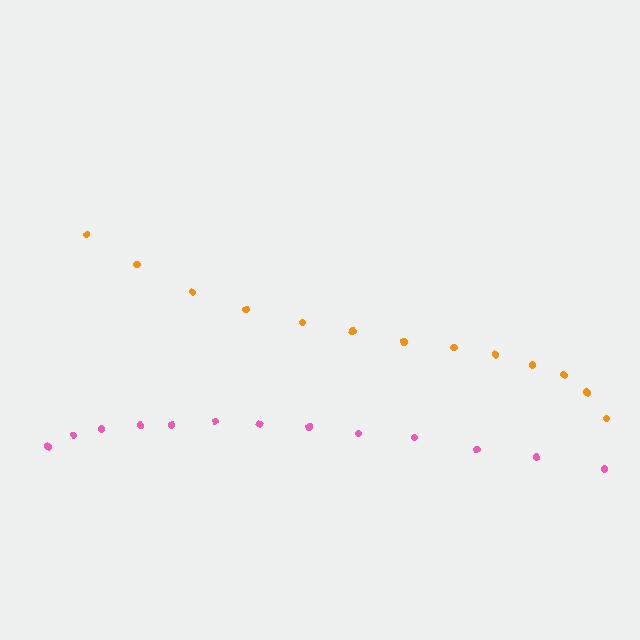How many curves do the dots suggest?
There are 2 distinct paths.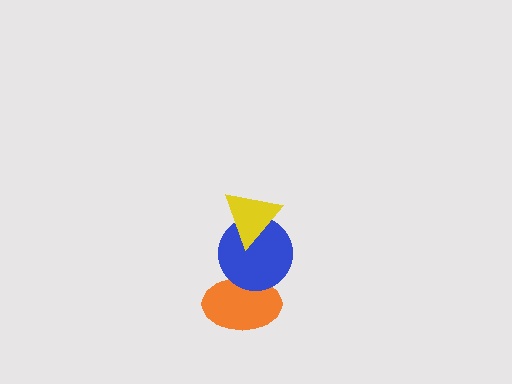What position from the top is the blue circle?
The blue circle is 2nd from the top.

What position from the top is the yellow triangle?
The yellow triangle is 1st from the top.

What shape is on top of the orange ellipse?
The blue circle is on top of the orange ellipse.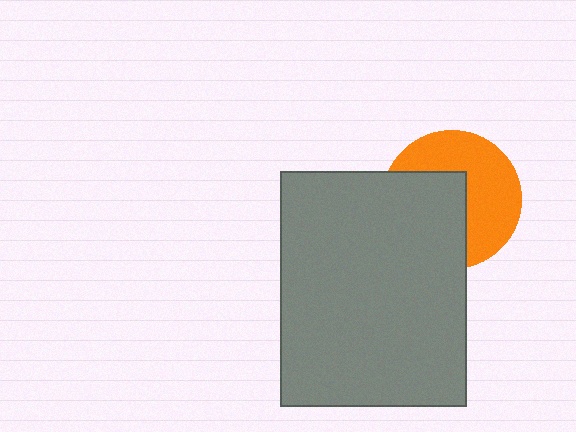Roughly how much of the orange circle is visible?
About half of it is visible (roughly 53%).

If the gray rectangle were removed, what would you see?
You would see the complete orange circle.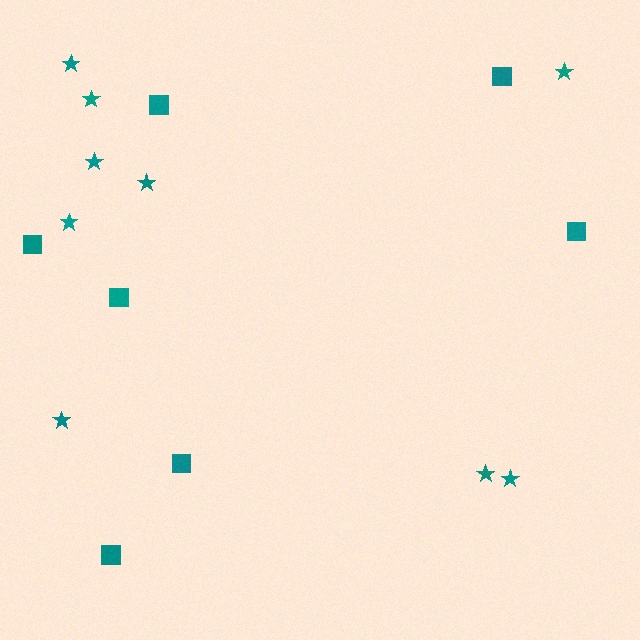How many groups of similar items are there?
There are 2 groups: one group of stars (9) and one group of squares (7).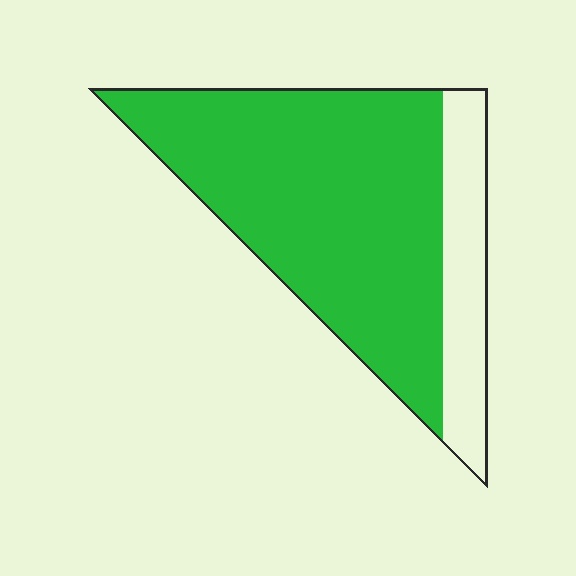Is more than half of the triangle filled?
Yes.